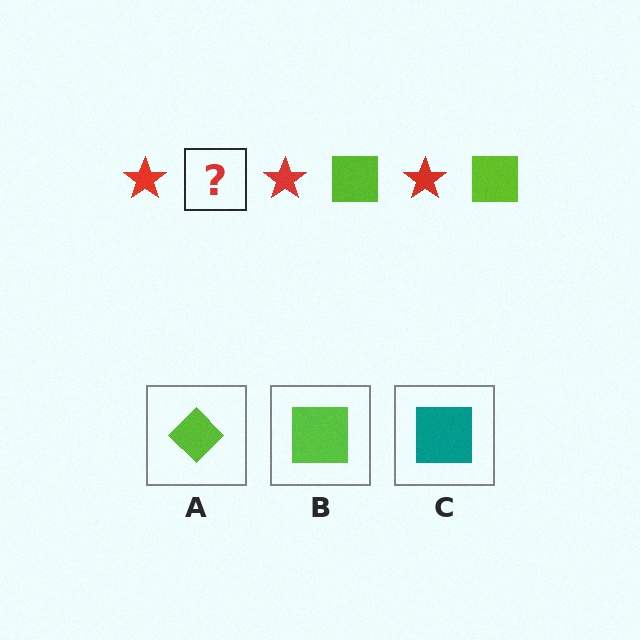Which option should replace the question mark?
Option B.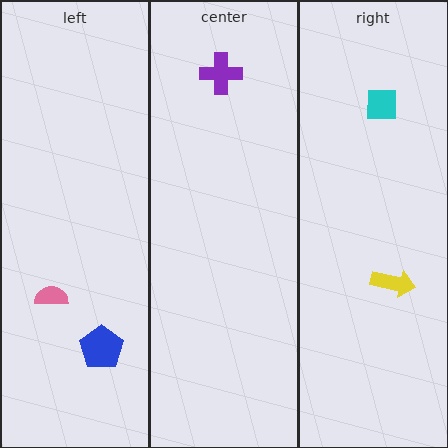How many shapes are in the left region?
2.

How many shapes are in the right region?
2.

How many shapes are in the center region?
1.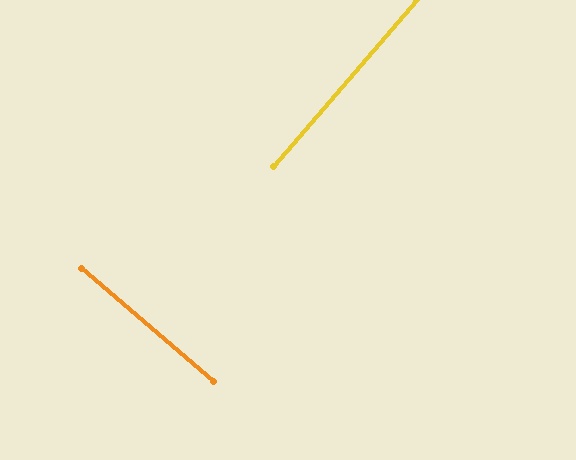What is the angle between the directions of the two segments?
Approximately 90 degrees.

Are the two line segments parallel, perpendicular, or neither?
Perpendicular — they meet at approximately 90°.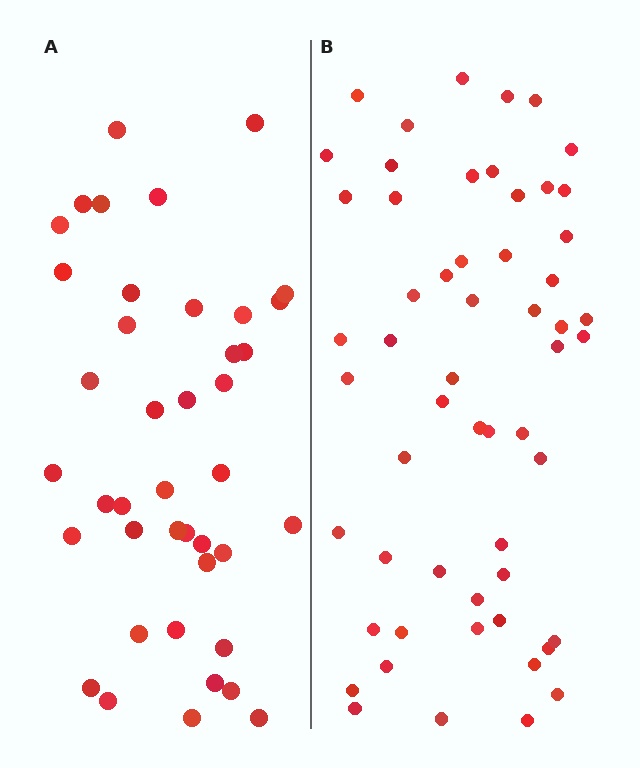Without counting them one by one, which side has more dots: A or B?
Region B (the right region) has more dots.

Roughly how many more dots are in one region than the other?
Region B has approximately 15 more dots than region A.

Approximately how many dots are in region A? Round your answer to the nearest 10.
About 40 dots. (The exact count is 41, which rounds to 40.)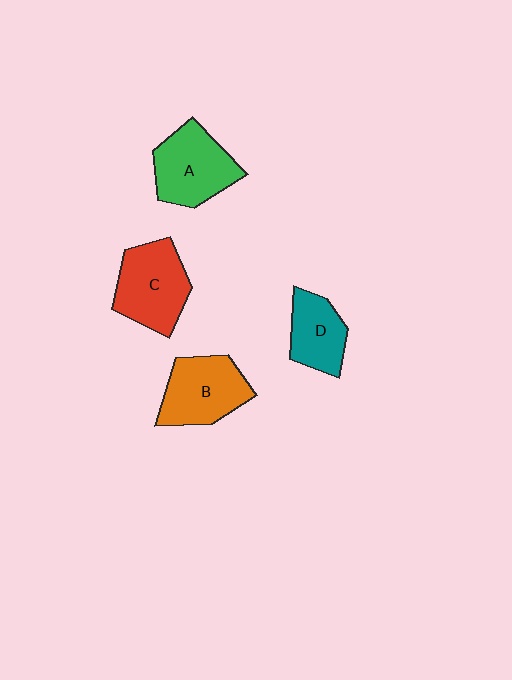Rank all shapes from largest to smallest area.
From largest to smallest: C (red), A (green), B (orange), D (teal).